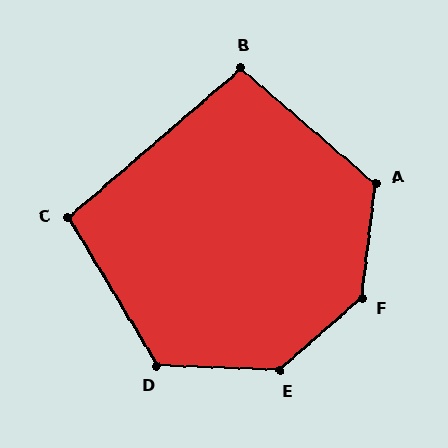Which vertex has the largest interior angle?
F, at approximately 138 degrees.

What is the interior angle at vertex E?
Approximately 136 degrees (obtuse).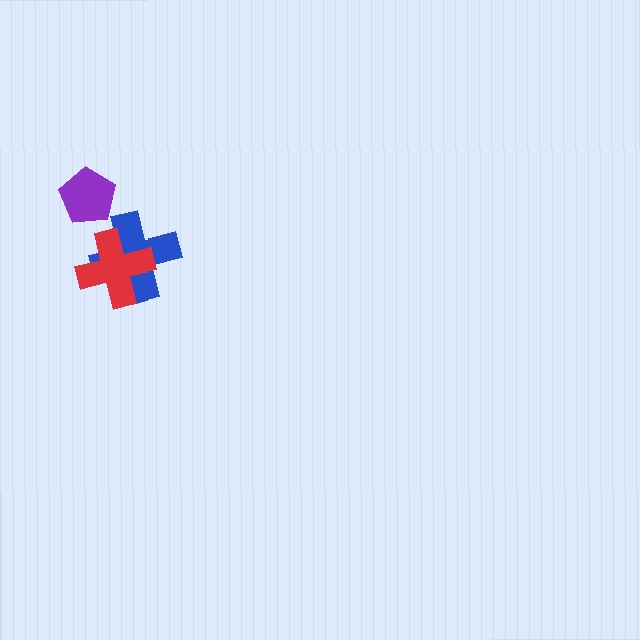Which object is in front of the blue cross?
The red cross is in front of the blue cross.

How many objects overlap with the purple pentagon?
0 objects overlap with the purple pentagon.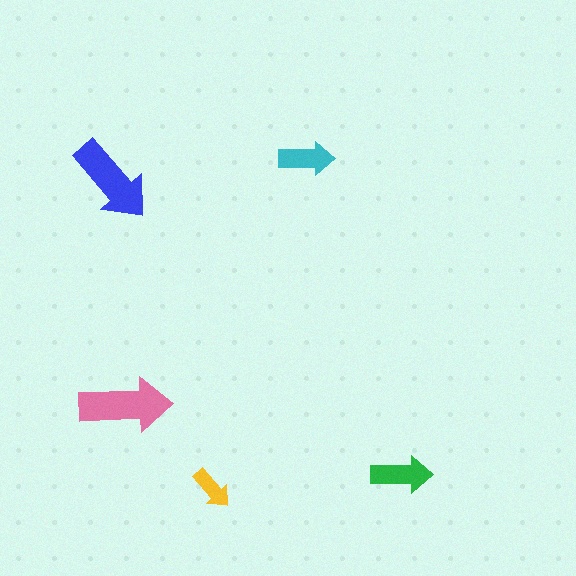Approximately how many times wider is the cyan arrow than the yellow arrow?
About 1.5 times wider.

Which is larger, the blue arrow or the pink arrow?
The pink one.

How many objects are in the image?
There are 5 objects in the image.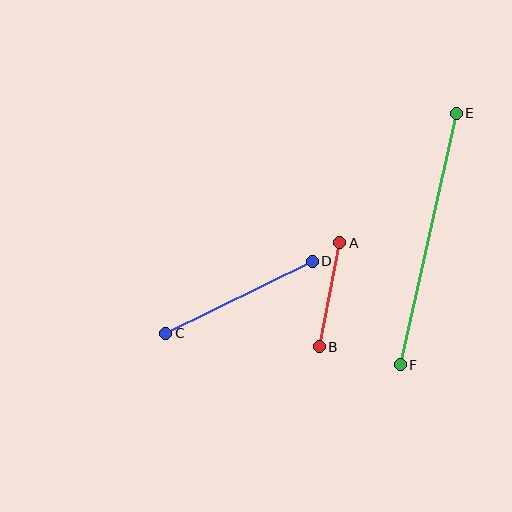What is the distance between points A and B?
The distance is approximately 106 pixels.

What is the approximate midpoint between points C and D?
The midpoint is at approximately (239, 297) pixels.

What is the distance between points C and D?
The distance is approximately 163 pixels.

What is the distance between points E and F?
The distance is approximately 258 pixels.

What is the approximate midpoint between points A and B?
The midpoint is at approximately (329, 295) pixels.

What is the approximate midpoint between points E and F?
The midpoint is at approximately (428, 239) pixels.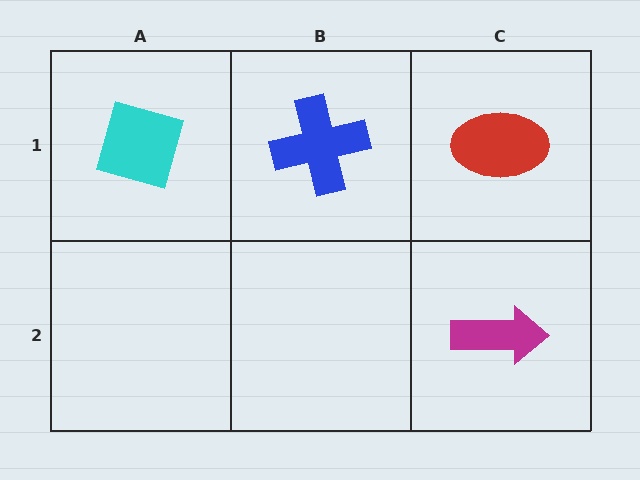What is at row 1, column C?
A red ellipse.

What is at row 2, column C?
A magenta arrow.